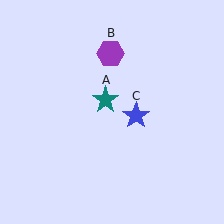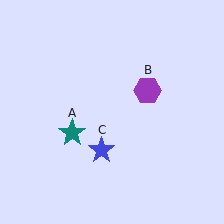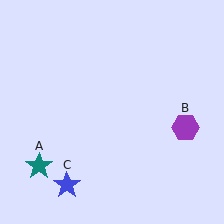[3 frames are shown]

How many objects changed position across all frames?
3 objects changed position: teal star (object A), purple hexagon (object B), blue star (object C).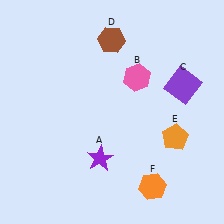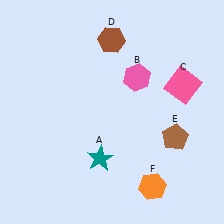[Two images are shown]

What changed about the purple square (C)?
In Image 1, C is purple. In Image 2, it changed to pink.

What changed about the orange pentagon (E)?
In Image 1, E is orange. In Image 2, it changed to brown.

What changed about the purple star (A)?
In Image 1, A is purple. In Image 2, it changed to teal.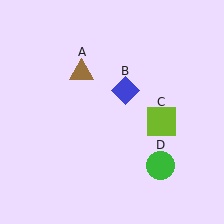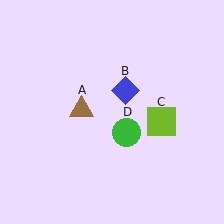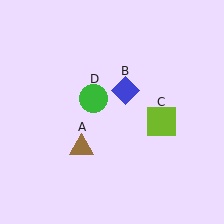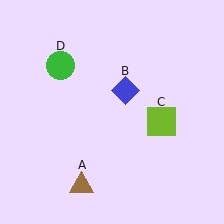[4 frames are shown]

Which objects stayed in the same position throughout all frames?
Blue diamond (object B) and lime square (object C) remained stationary.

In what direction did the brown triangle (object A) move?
The brown triangle (object A) moved down.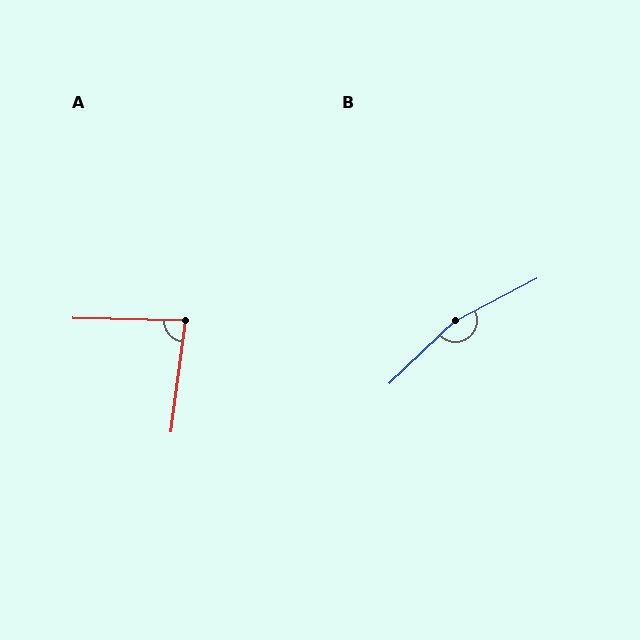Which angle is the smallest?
A, at approximately 84 degrees.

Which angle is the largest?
B, at approximately 164 degrees.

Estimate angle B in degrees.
Approximately 164 degrees.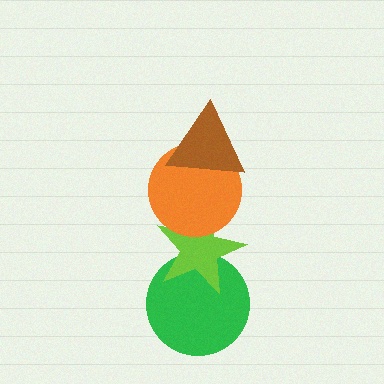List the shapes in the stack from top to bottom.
From top to bottom: the brown triangle, the orange circle, the lime star, the green circle.